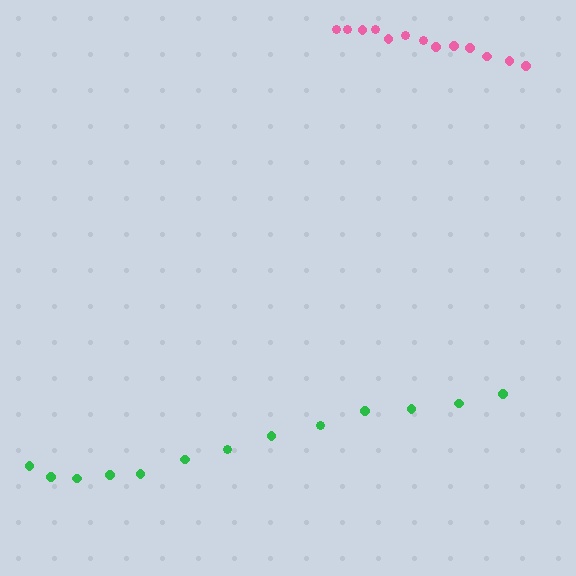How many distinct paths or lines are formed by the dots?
There are 2 distinct paths.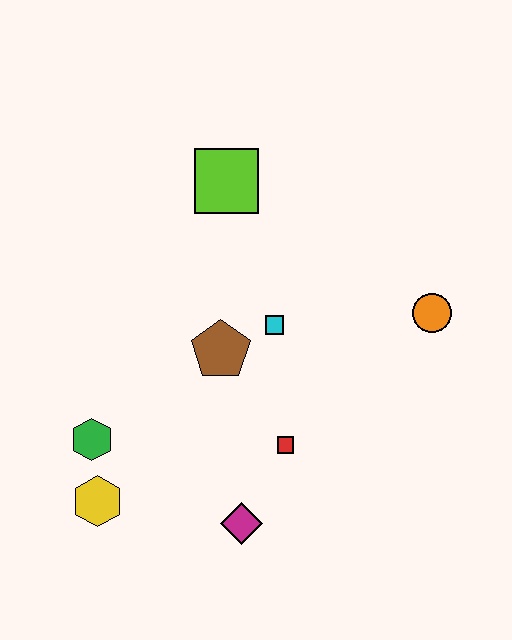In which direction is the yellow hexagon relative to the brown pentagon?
The yellow hexagon is below the brown pentagon.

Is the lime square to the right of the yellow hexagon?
Yes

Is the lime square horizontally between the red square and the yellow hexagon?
Yes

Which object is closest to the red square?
The magenta diamond is closest to the red square.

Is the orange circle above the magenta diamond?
Yes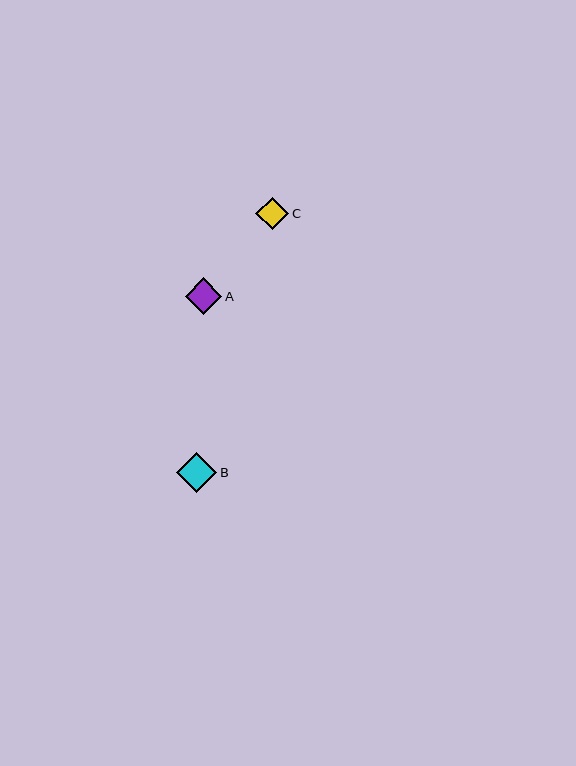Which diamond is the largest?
Diamond B is the largest with a size of approximately 40 pixels.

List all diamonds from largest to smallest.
From largest to smallest: B, A, C.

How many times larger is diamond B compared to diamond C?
Diamond B is approximately 1.2 times the size of diamond C.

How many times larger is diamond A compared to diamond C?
Diamond A is approximately 1.1 times the size of diamond C.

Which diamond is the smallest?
Diamond C is the smallest with a size of approximately 33 pixels.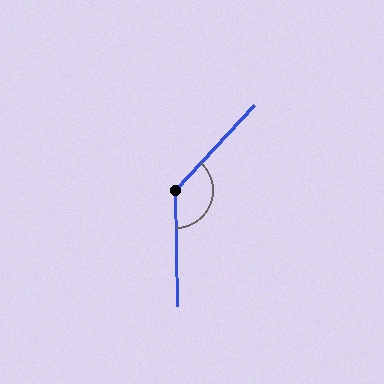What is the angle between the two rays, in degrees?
Approximately 136 degrees.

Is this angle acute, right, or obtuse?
It is obtuse.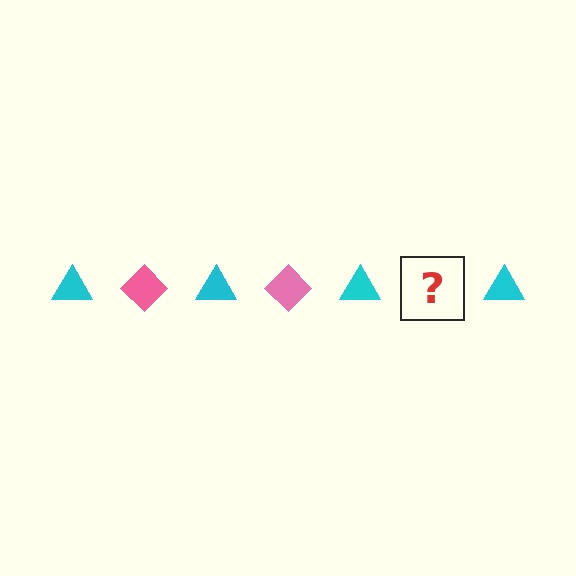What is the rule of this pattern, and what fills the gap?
The rule is that the pattern alternates between cyan triangle and pink diamond. The gap should be filled with a pink diamond.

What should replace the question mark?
The question mark should be replaced with a pink diamond.